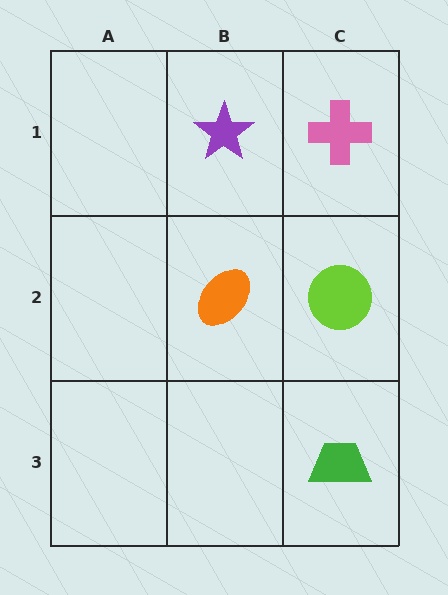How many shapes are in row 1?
2 shapes.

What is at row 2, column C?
A lime circle.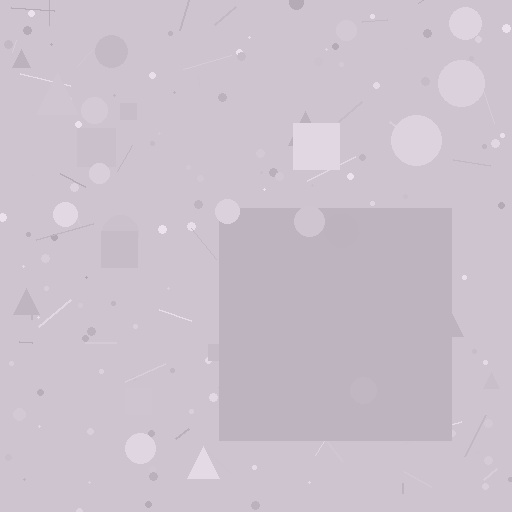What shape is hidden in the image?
A square is hidden in the image.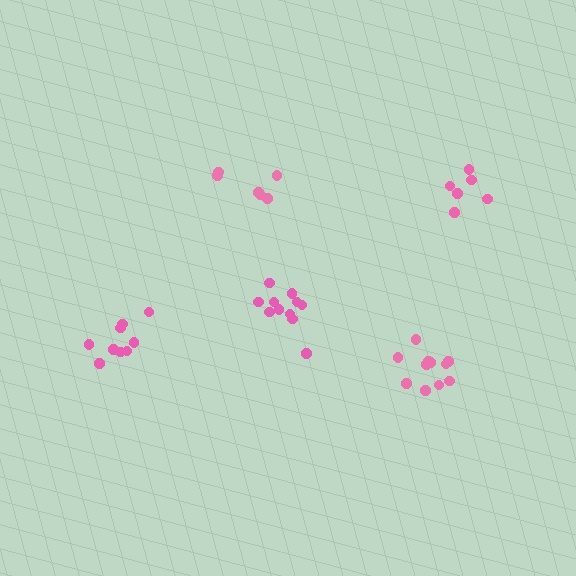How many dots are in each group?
Group 1: 11 dots, Group 2: 11 dots, Group 3: 6 dots, Group 4: 9 dots, Group 5: 6 dots (43 total).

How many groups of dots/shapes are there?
There are 5 groups.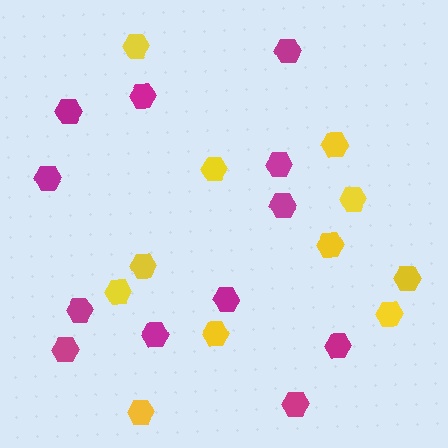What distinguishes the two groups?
There are 2 groups: one group of magenta hexagons (12) and one group of yellow hexagons (11).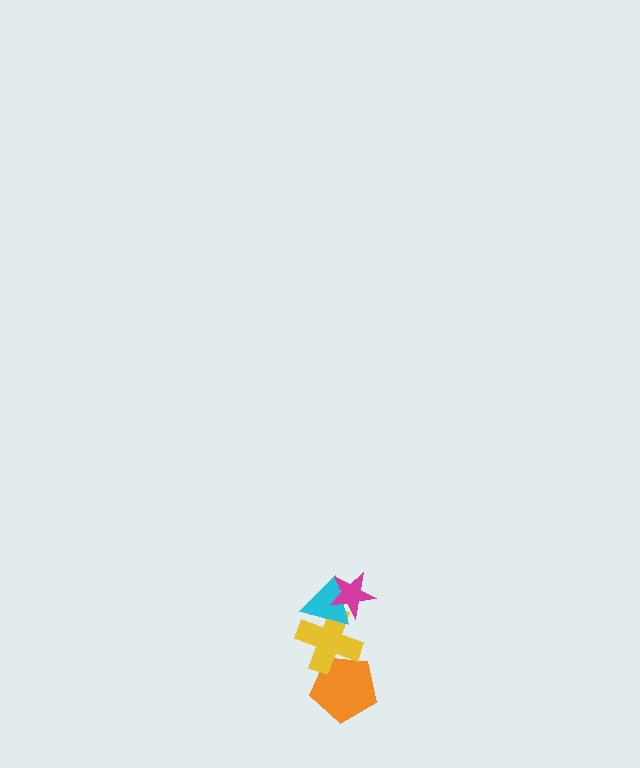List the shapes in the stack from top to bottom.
From top to bottom: the magenta star, the cyan triangle, the yellow cross, the orange pentagon.